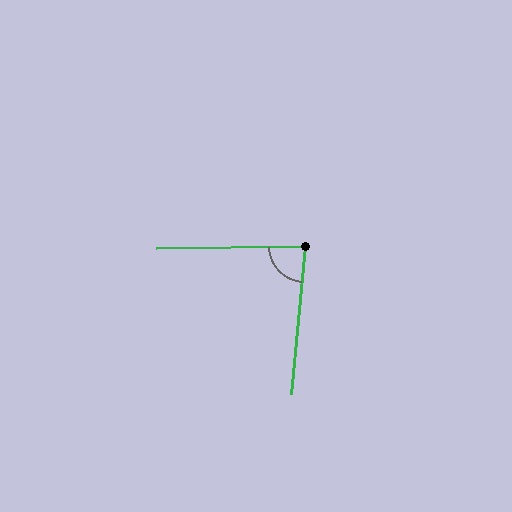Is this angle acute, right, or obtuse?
It is acute.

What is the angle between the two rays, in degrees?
Approximately 84 degrees.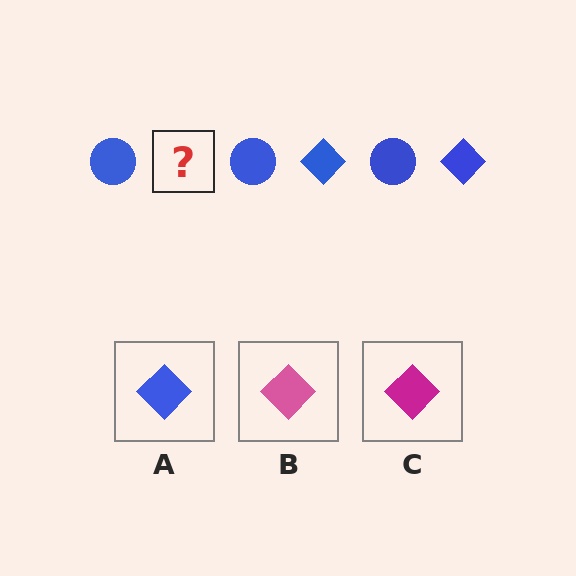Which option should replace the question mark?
Option A.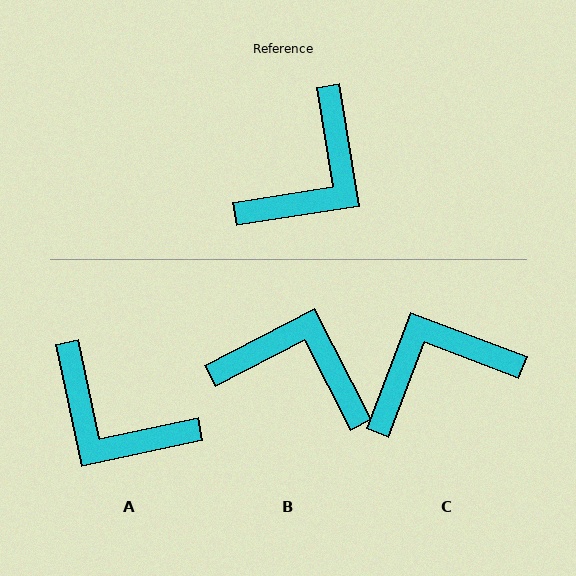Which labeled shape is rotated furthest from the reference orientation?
C, about 150 degrees away.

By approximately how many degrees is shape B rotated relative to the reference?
Approximately 108 degrees counter-clockwise.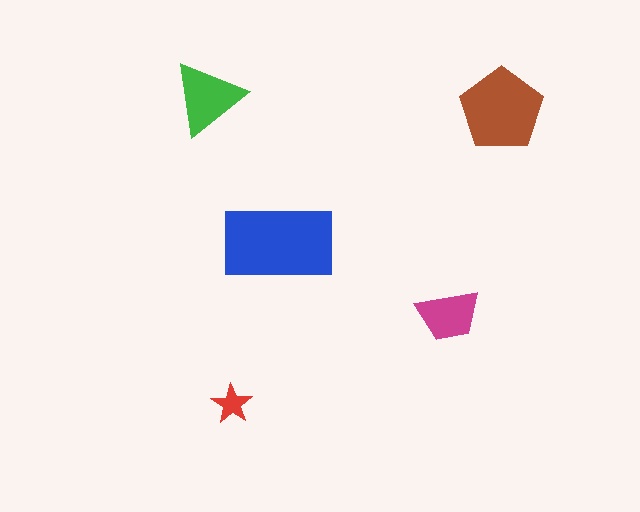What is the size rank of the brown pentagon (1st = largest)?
2nd.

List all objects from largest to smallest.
The blue rectangle, the brown pentagon, the green triangle, the magenta trapezoid, the red star.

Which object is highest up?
The green triangle is topmost.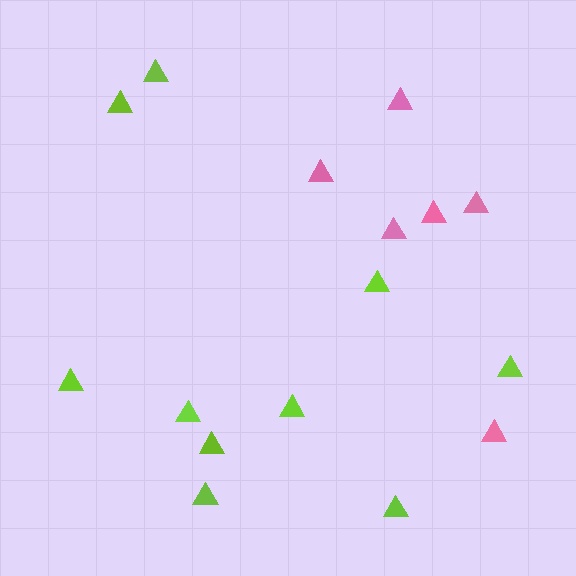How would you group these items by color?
There are 2 groups: one group of pink triangles (6) and one group of lime triangles (10).